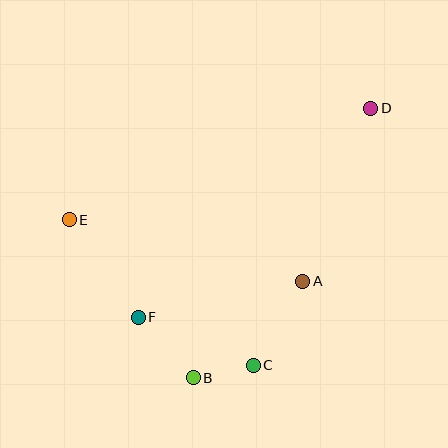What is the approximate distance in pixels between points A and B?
The distance between A and B is approximately 146 pixels.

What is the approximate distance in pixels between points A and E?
The distance between A and E is approximately 242 pixels.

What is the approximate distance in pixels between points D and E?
The distance between D and E is approximately 322 pixels.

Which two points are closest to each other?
Points B and C are closest to each other.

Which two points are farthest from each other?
Points B and D are farthest from each other.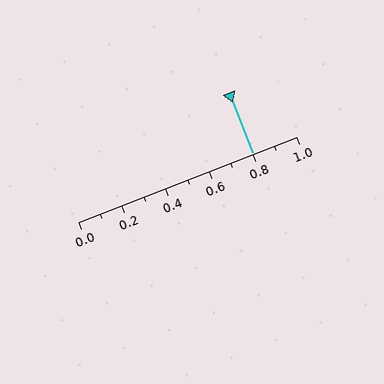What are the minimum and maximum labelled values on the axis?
The axis runs from 0.0 to 1.0.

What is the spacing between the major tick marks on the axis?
The major ticks are spaced 0.2 apart.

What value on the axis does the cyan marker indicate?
The marker indicates approximately 0.8.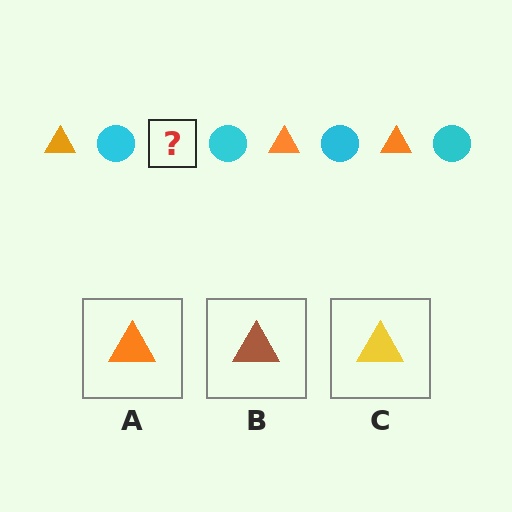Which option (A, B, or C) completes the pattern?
A.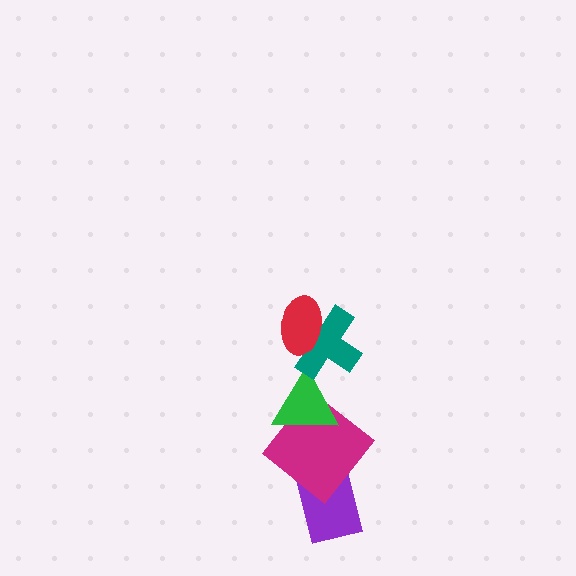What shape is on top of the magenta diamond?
The green triangle is on top of the magenta diamond.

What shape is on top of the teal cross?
The red ellipse is on top of the teal cross.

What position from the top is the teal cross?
The teal cross is 2nd from the top.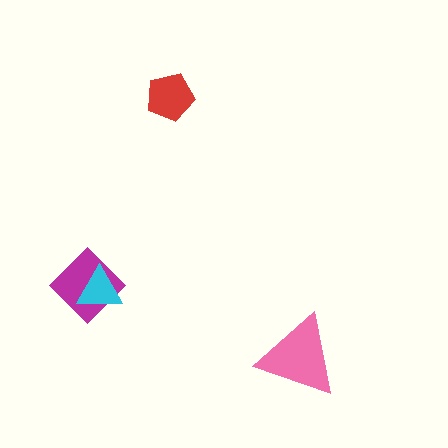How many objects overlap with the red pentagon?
0 objects overlap with the red pentagon.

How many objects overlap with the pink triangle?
0 objects overlap with the pink triangle.